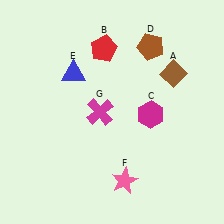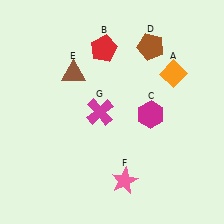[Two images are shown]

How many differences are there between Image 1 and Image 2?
There are 2 differences between the two images.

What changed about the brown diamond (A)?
In Image 1, A is brown. In Image 2, it changed to orange.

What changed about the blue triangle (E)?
In Image 1, E is blue. In Image 2, it changed to brown.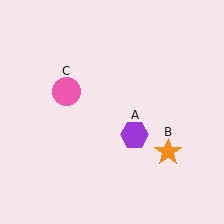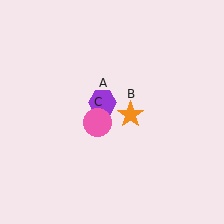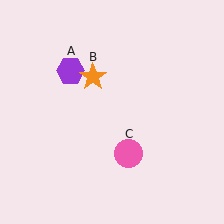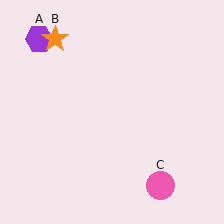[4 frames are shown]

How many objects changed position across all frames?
3 objects changed position: purple hexagon (object A), orange star (object B), pink circle (object C).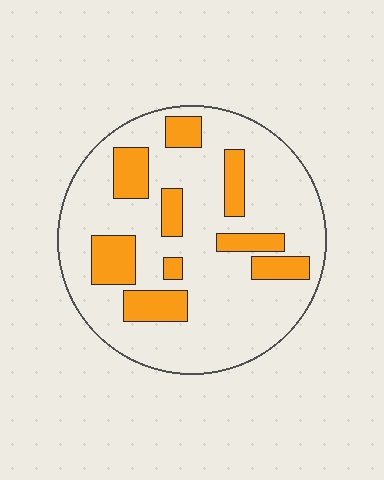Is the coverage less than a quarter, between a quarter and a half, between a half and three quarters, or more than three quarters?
Less than a quarter.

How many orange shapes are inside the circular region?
9.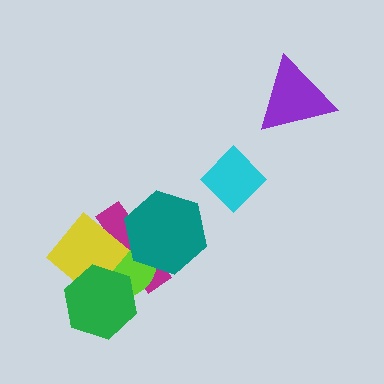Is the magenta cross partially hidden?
Yes, it is partially covered by another shape.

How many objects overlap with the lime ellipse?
4 objects overlap with the lime ellipse.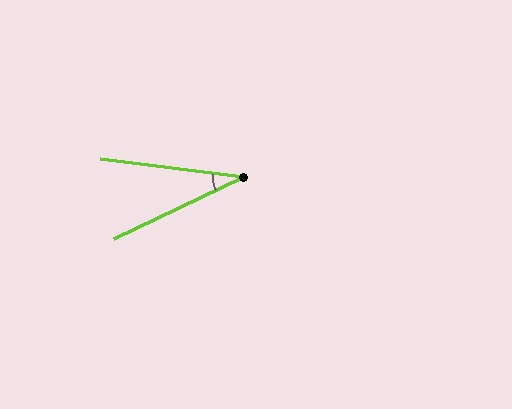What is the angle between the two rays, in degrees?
Approximately 32 degrees.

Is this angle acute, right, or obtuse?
It is acute.